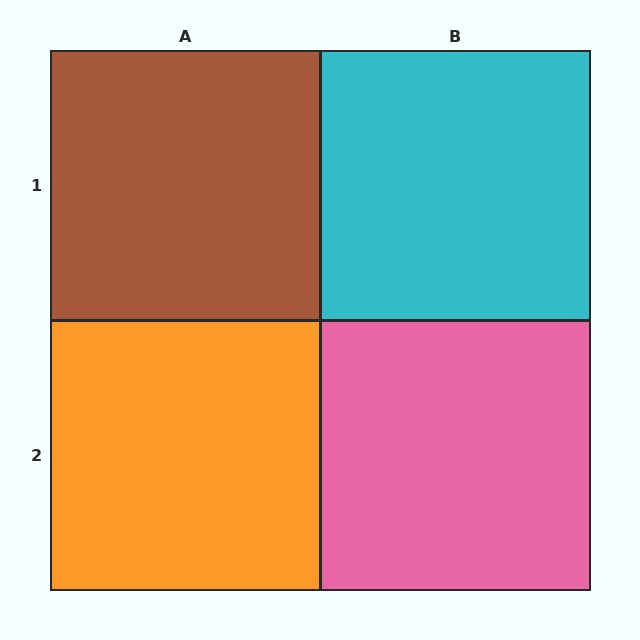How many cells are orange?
1 cell is orange.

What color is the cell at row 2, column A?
Orange.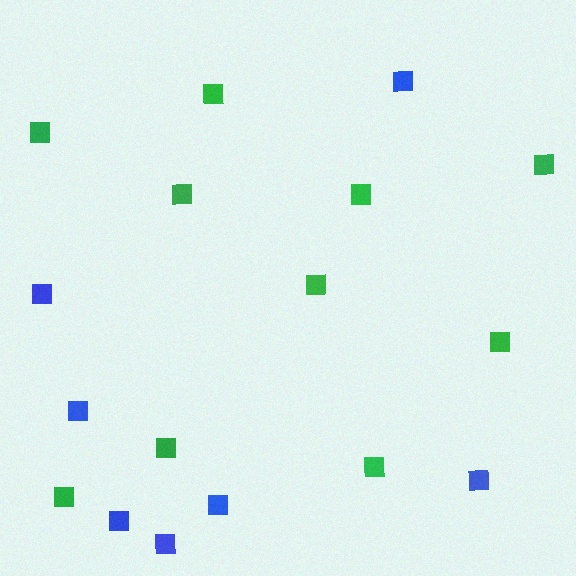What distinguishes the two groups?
There are 2 groups: one group of green squares (10) and one group of blue squares (7).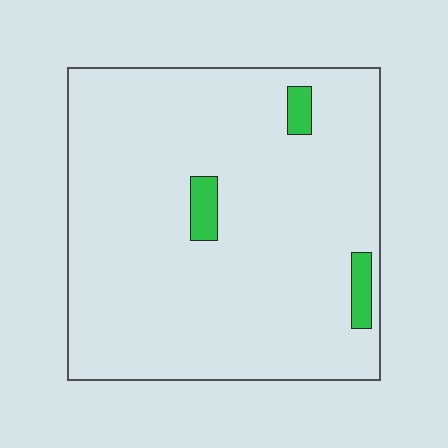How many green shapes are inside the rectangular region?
3.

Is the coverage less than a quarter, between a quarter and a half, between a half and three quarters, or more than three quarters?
Less than a quarter.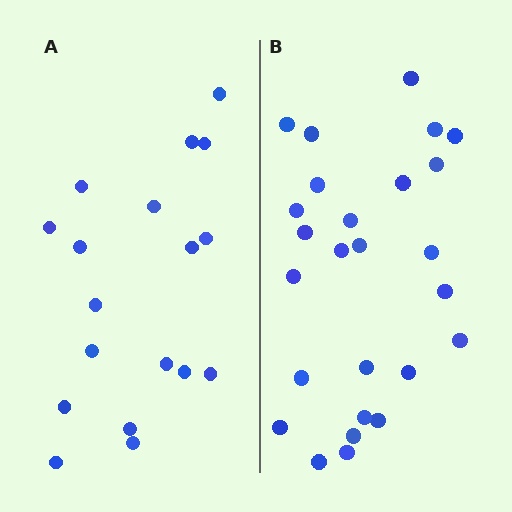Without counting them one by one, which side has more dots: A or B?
Region B (the right region) has more dots.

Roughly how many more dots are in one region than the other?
Region B has roughly 8 or so more dots than region A.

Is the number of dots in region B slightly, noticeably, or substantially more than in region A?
Region B has noticeably more, but not dramatically so. The ratio is roughly 1.4 to 1.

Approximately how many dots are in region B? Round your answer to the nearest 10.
About 30 dots. (The exact count is 26, which rounds to 30.)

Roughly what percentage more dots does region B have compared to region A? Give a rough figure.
About 45% more.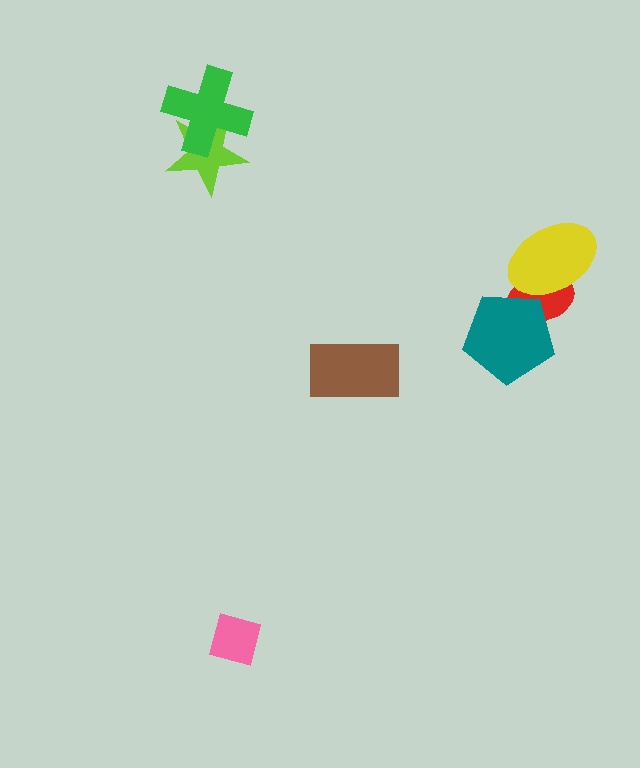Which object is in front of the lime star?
The green cross is in front of the lime star.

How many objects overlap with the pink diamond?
0 objects overlap with the pink diamond.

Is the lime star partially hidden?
Yes, it is partially covered by another shape.